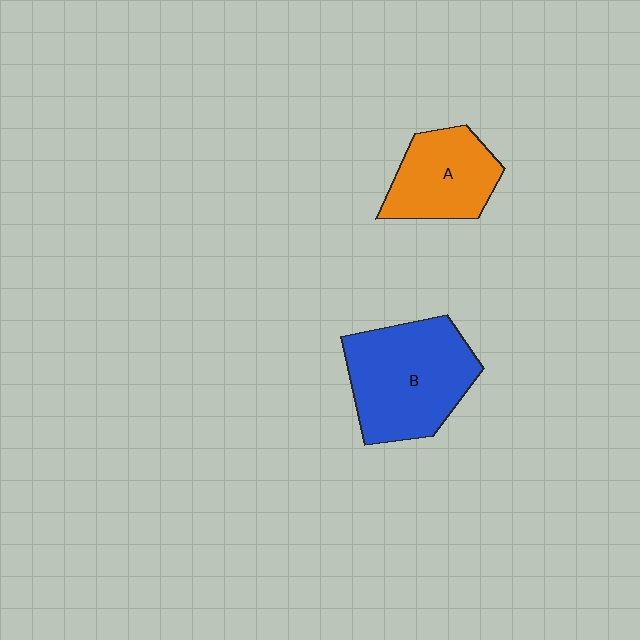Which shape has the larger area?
Shape B (blue).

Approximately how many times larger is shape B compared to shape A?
Approximately 1.5 times.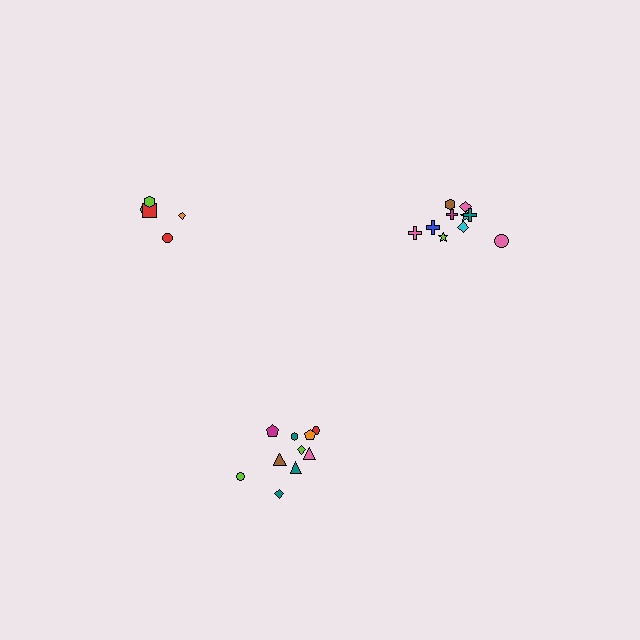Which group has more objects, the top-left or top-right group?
The top-right group.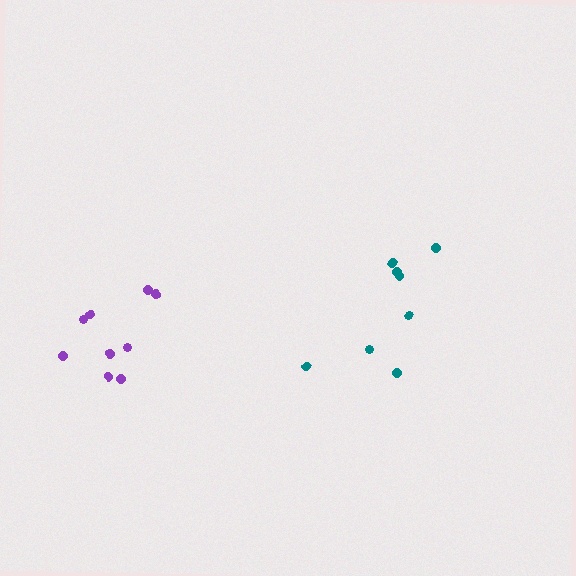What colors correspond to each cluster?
The clusters are colored: teal, purple.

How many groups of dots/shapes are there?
There are 2 groups.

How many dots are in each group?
Group 1: 8 dots, Group 2: 9 dots (17 total).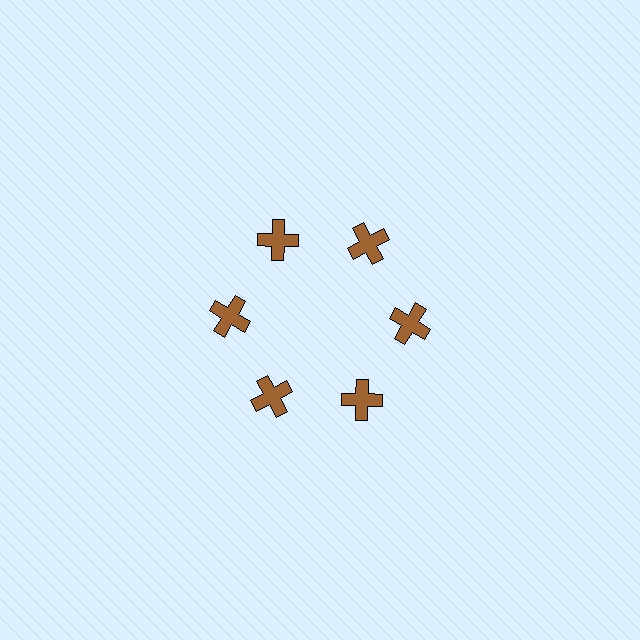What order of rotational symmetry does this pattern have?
This pattern has 6-fold rotational symmetry.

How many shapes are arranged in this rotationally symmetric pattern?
There are 6 shapes, arranged in 6 groups of 1.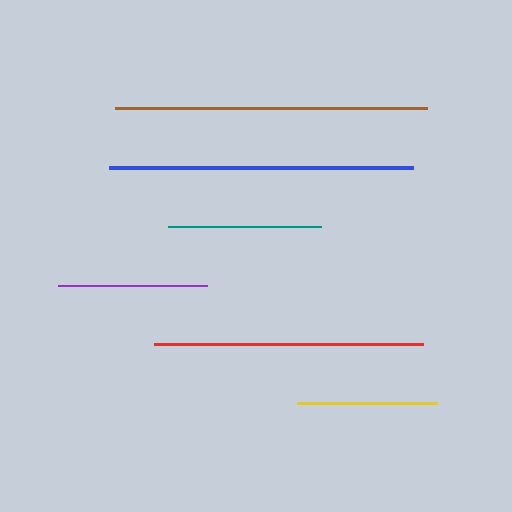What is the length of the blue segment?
The blue segment is approximately 304 pixels long.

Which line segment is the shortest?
The yellow line is the shortest at approximately 141 pixels.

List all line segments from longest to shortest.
From longest to shortest: brown, blue, red, teal, purple, yellow.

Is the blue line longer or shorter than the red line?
The blue line is longer than the red line.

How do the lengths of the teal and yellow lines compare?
The teal and yellow lines are approximately the same length.